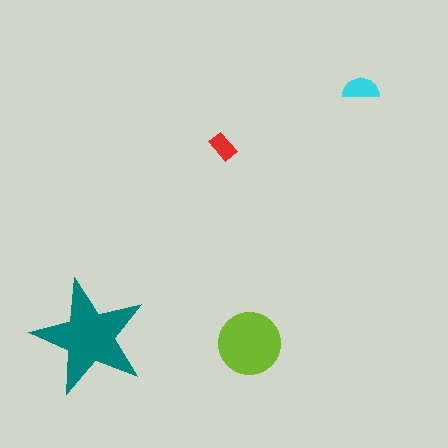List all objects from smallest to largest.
The red rectangle, the cyan semicircle, the lime circle, the teal star.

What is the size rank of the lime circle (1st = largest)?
2nd.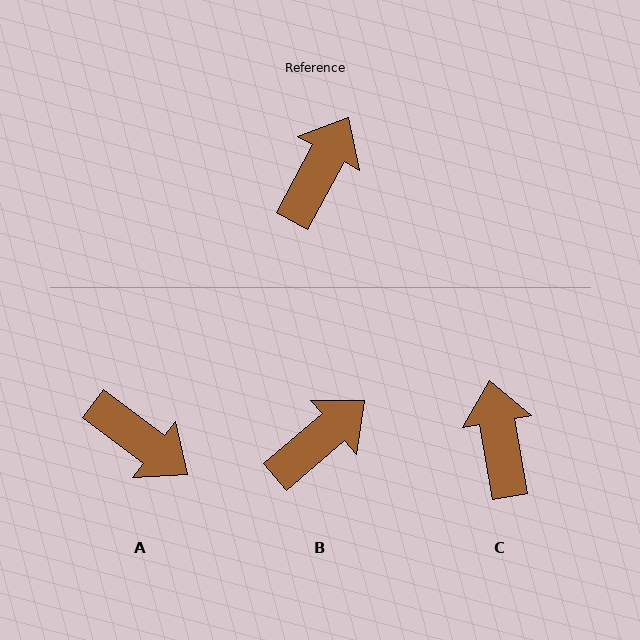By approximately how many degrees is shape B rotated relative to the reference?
Approximately 21 degrees clockwise.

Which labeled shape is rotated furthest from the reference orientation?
A, about 98 degrees away.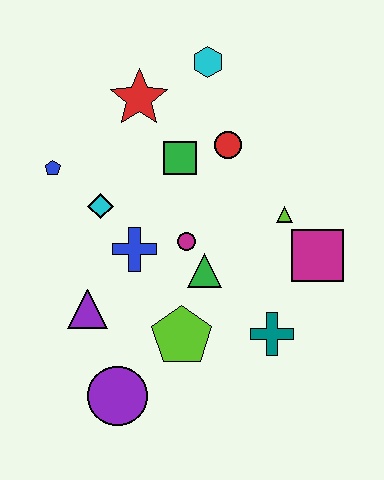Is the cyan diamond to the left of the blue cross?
Yes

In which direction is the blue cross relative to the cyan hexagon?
The blue cross is below the cyan hexagon.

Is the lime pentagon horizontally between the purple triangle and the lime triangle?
Yes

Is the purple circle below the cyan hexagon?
Yes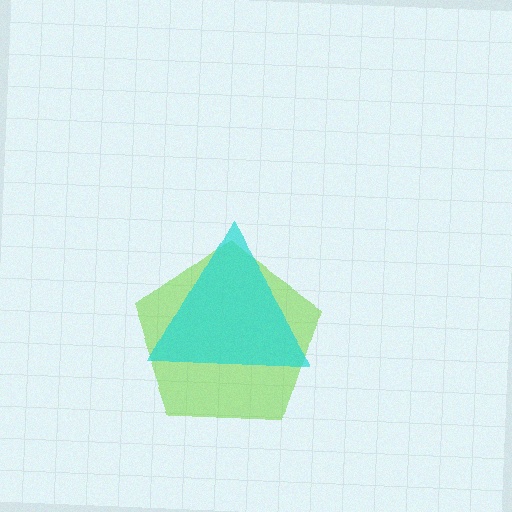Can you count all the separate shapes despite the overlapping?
Yes, there are 2 separate shapes.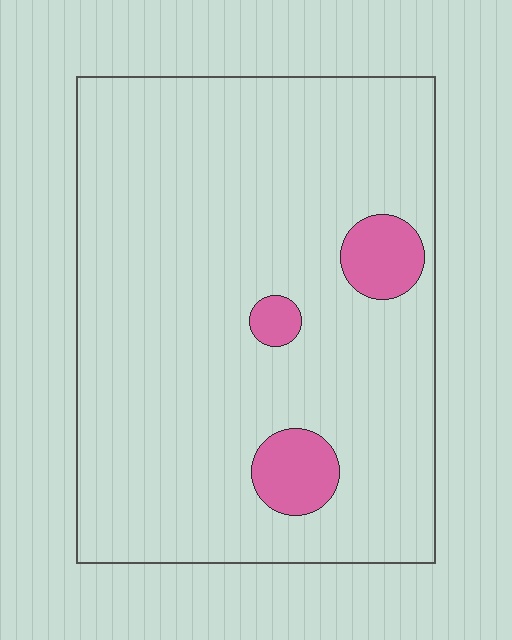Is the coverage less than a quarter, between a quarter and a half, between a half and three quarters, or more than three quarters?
Less than a quarter.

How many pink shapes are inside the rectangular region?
3.